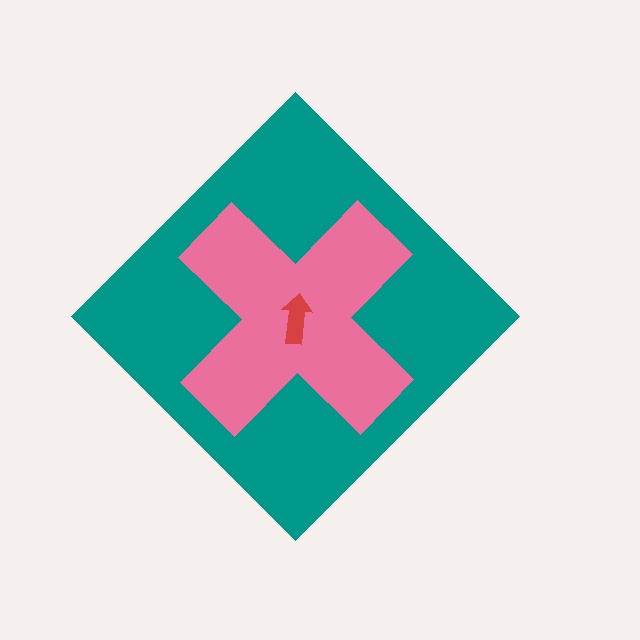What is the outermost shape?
The teal diamond.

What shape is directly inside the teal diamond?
The pink cross.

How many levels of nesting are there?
3.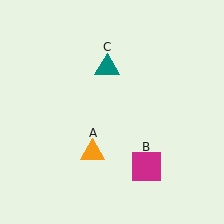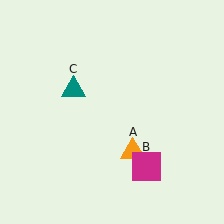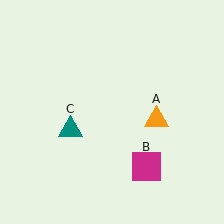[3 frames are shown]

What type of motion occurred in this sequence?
The orange triangle (object A), teal triangle (object C) rotated counterclockwise around the center of the scene.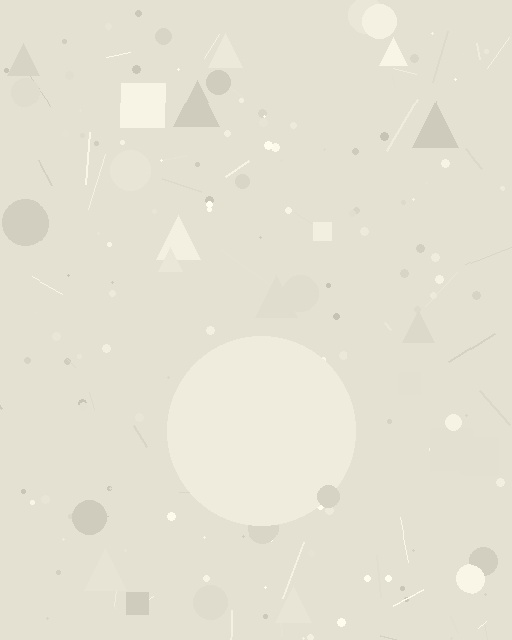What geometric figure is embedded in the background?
A circle is embedded in the background.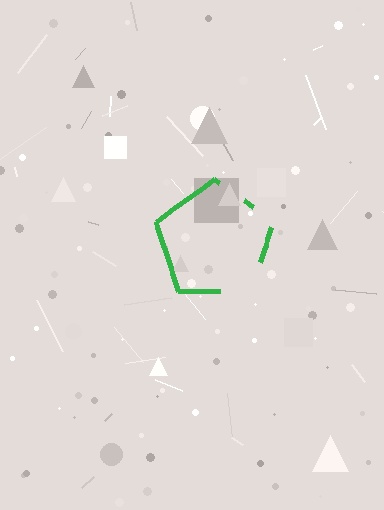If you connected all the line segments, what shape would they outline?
They would outline a pentagon.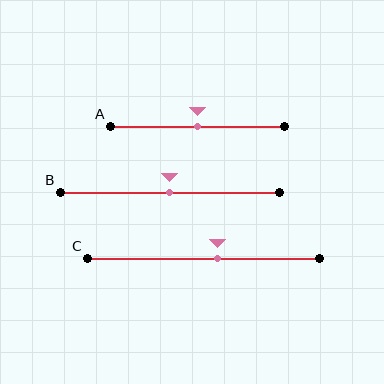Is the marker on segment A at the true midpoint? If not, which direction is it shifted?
Yes, the marker on segment A is at the true midpoint.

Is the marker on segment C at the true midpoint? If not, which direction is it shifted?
No, the marker on segment C is shifted to the right by about 6% of the segment length.